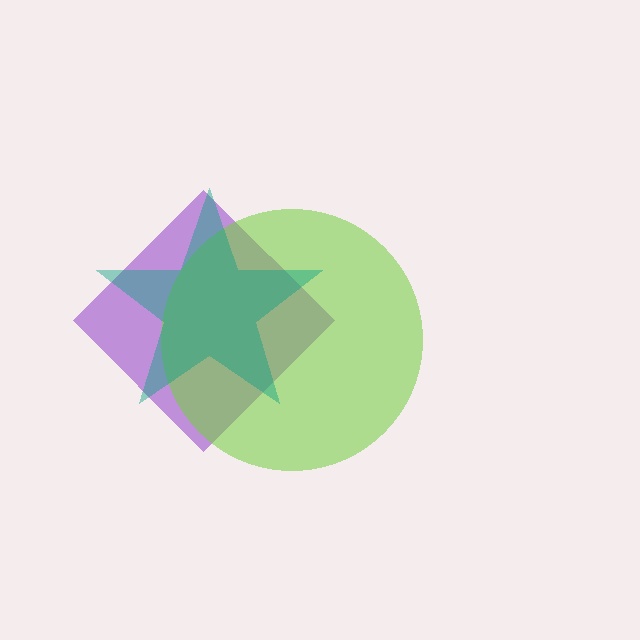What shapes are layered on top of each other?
The layered shapes are: a purple diamond, a lime circle, a teal star.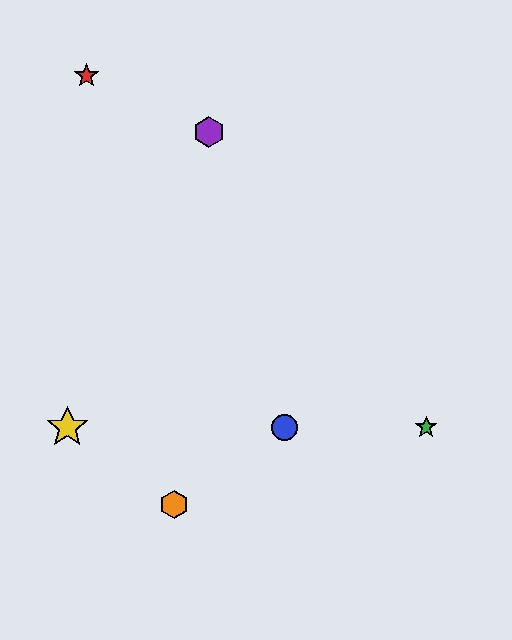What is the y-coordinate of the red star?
The red star is at y≈76.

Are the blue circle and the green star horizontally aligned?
Yes, both are at y≈427.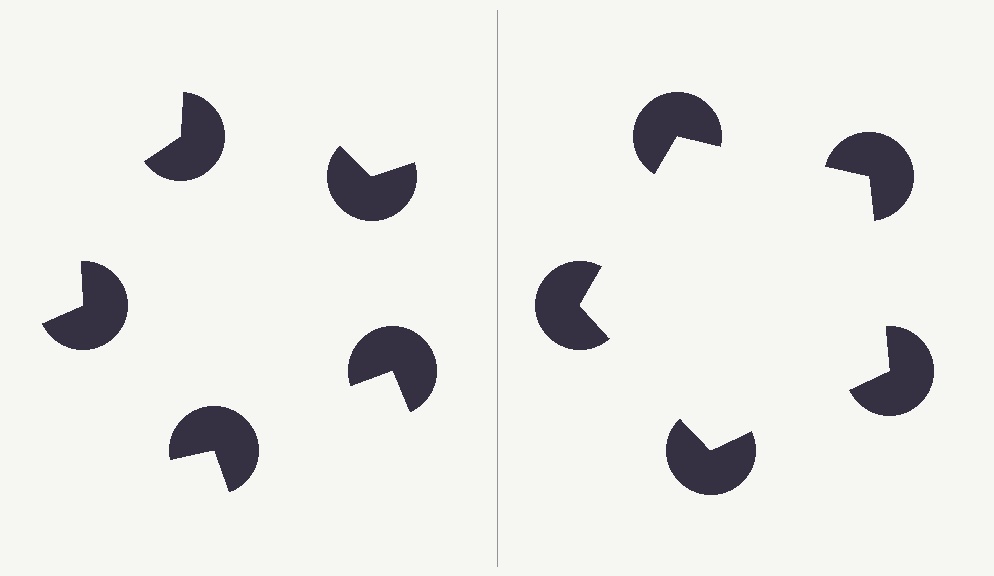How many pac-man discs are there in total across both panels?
10 — 5 on each side.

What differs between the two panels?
The pac-man discs are positioned identically on both sides; only the wedge orientations differ. On the right they align to a pentagon; on the left they are misaligned.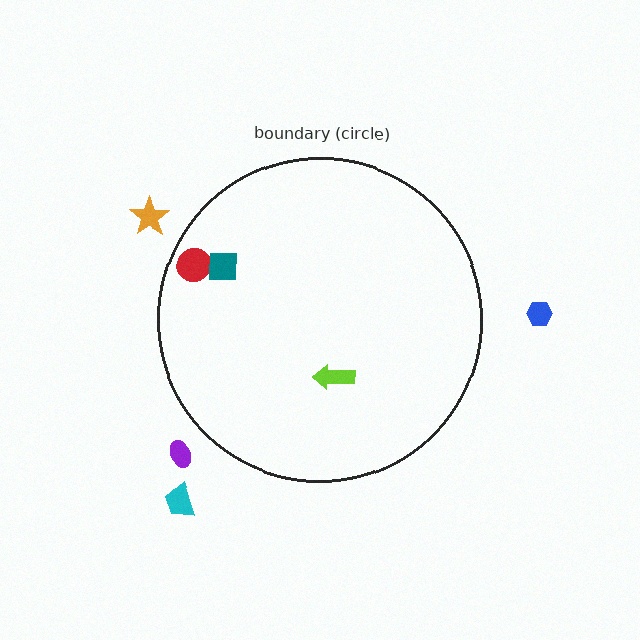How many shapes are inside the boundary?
3 inside, 4 outside.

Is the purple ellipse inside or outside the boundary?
Outside.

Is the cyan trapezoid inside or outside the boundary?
Outside.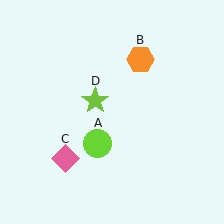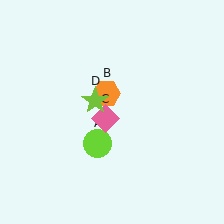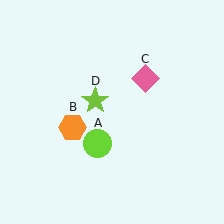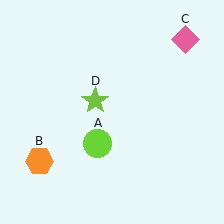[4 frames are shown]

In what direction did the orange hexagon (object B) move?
The orange hexagon (object B) moved down and to the left.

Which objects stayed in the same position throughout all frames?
Lime circle (object A) and lime star (object D) remained stationary.